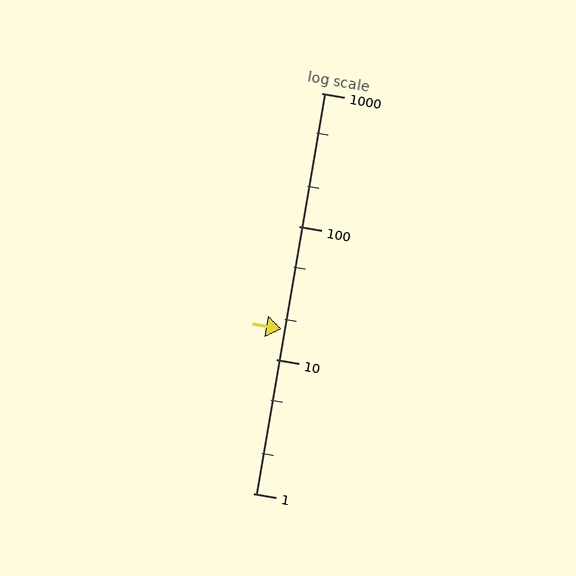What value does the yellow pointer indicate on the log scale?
The pointer indicates approximately 17.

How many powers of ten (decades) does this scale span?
The scale spans 3 decades, from 1 to 1000.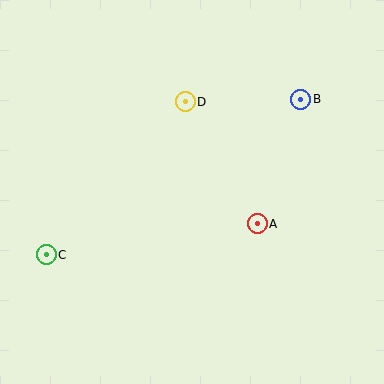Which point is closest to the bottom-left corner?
Point C is closest to the bottom-left corner.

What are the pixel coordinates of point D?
Point D is at (185, 102).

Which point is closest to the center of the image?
Point A at (257, 224) is closest to the center.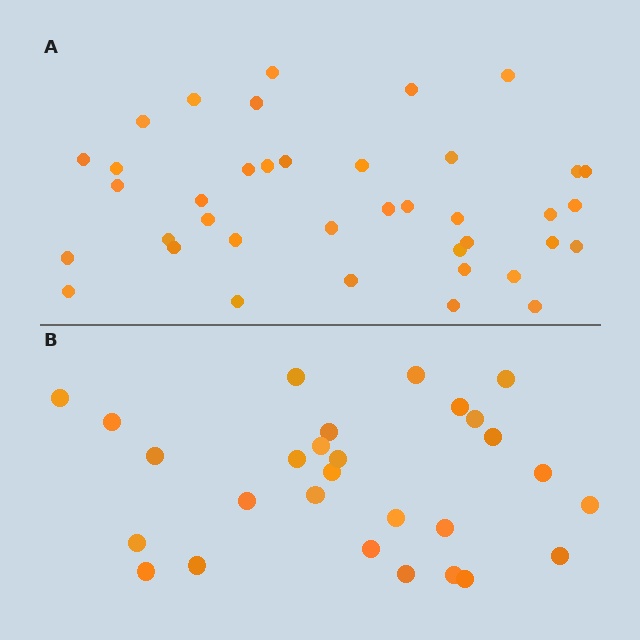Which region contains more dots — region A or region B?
Region A (the top region) has more dots.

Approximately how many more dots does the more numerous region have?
Region A has roughly 12 or so more dots than region B.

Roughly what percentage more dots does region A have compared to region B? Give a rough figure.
About 40% more.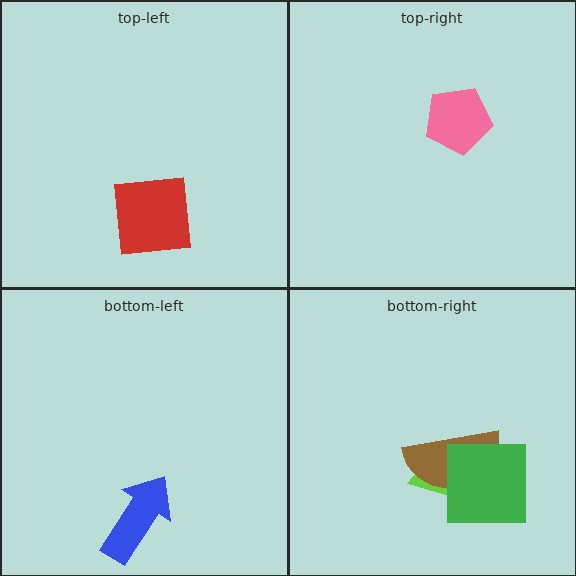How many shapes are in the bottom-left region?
1.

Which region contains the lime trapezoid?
The bottom-right region.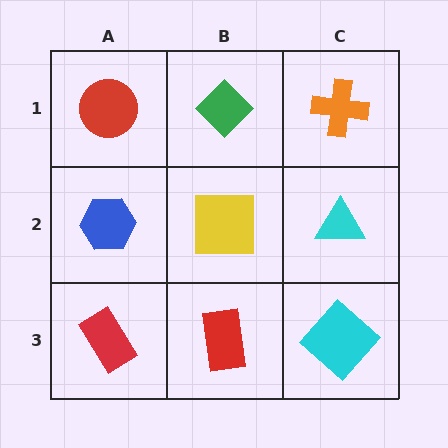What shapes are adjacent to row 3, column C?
A cyan triangle (row 2, column C), a red rectangle (row 3, column B).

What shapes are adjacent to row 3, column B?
A yellow square (row 2, column B), a red rectangle (row 3, column A), a cyan diamond (row 3, column C).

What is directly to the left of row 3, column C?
A red rectangle.